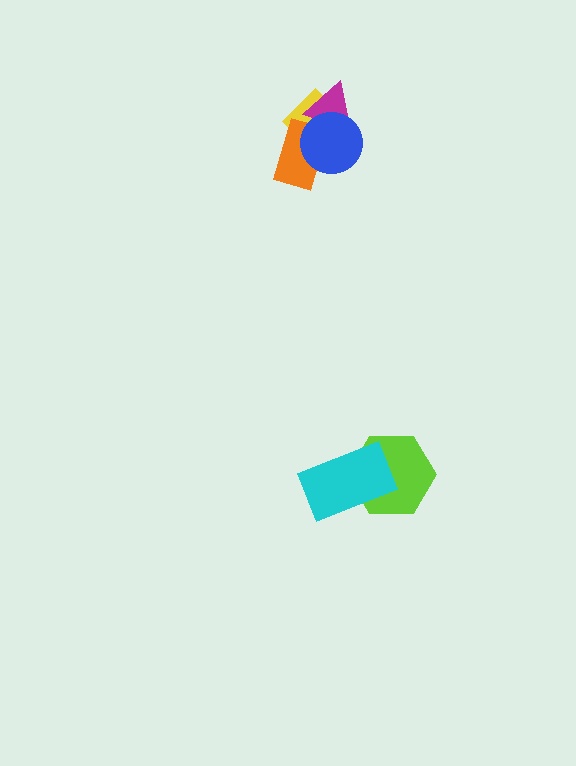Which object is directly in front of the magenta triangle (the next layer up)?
The orange rectangle is directly in front of the magenta triangle.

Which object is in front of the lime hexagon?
The cyan rectangle is in front of the lime hexagon.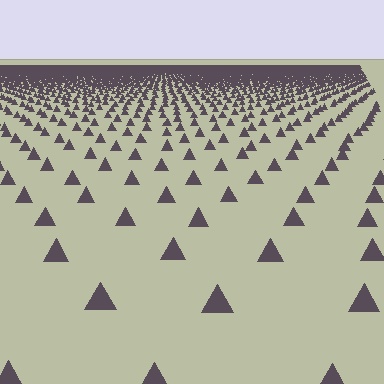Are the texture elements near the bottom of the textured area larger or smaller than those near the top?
Larger. Near the bottom, elements are closer to the viewer and appear at a bigger on-screen size.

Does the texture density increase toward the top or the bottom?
Density increases toward the top.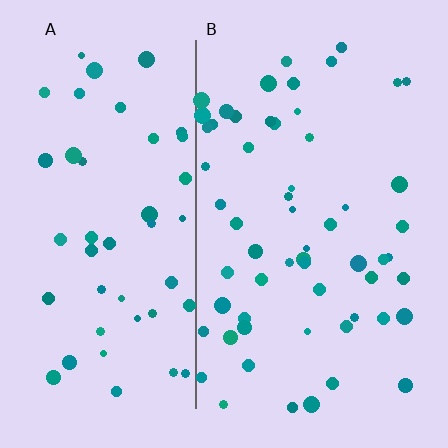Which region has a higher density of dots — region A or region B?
B (the right).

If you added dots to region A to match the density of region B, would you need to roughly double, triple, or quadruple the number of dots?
Approximately double.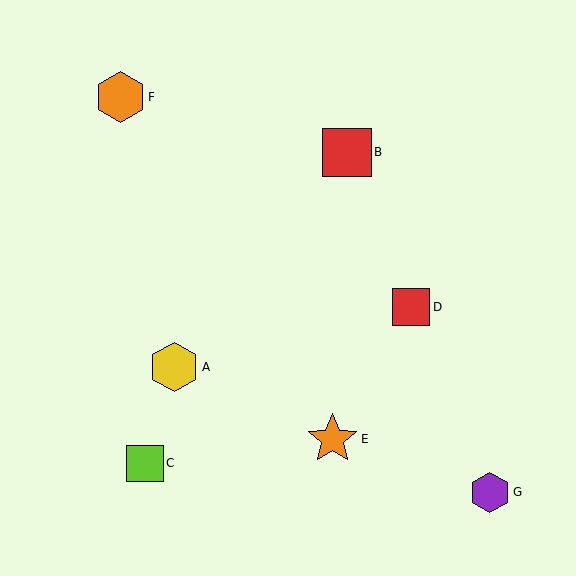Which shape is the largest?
The orange star (labeled E) is the largest.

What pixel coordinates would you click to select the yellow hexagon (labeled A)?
Click at (174, 367) to select the yellow hexagon A.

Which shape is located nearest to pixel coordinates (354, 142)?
The red square (labeled B) at (347, 152) is nearest to that location.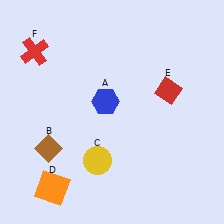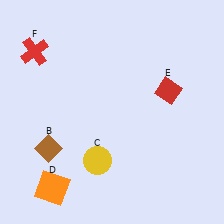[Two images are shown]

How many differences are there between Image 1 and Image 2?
There is 1 difference between the two images.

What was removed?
The blue hexagon (A) was removed in Image 2.